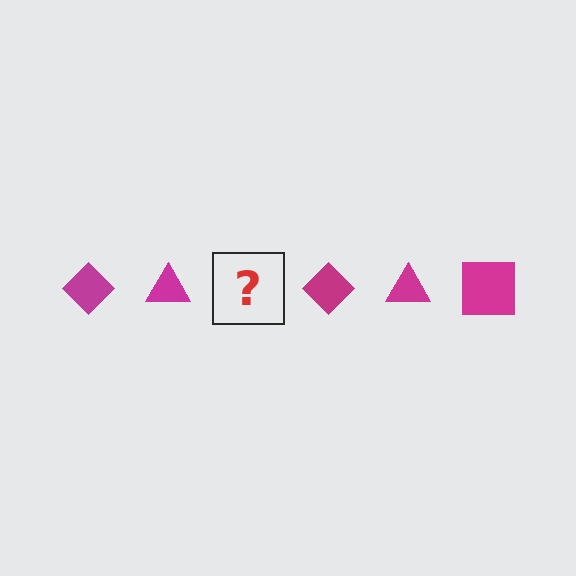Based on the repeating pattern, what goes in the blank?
The blank should be a magenta square.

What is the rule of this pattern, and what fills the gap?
The rule is that the pattern cycles through diamond, triangle, square shapes in magenta. The gap should be filled with a magenta square.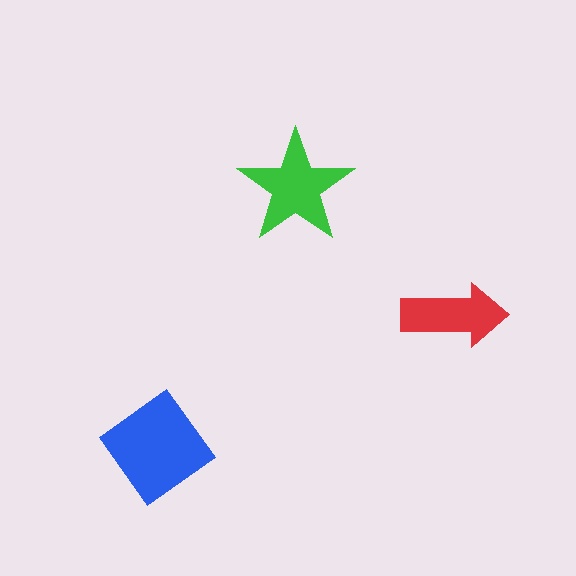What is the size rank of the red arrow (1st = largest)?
3rd.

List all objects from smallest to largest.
The red arrow, the green star, the blue diamond.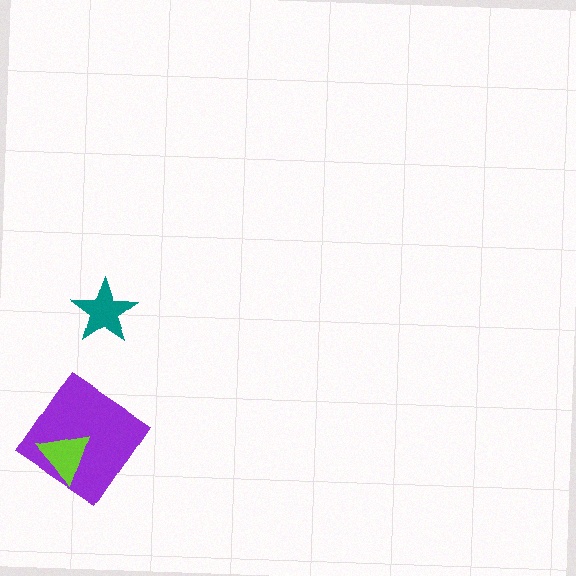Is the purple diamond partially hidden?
Yes, it is partially covered by another shape.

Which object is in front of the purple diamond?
The lime triangle is in front of the purple diamond.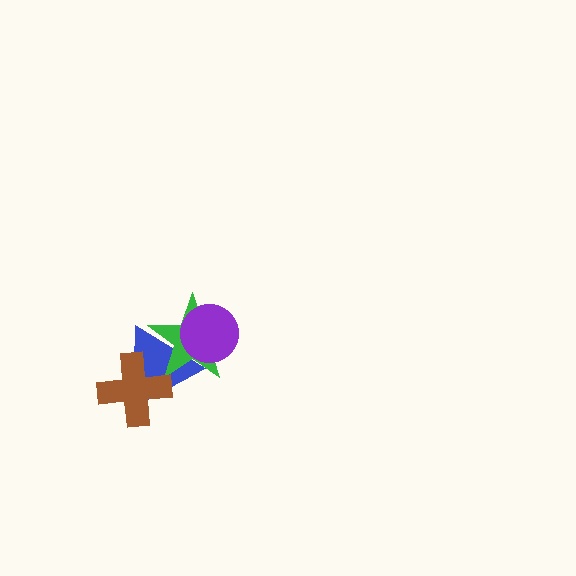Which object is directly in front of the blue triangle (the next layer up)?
The green star is directly in front of the blue triangle.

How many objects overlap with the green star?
2 objects overlap with the green star.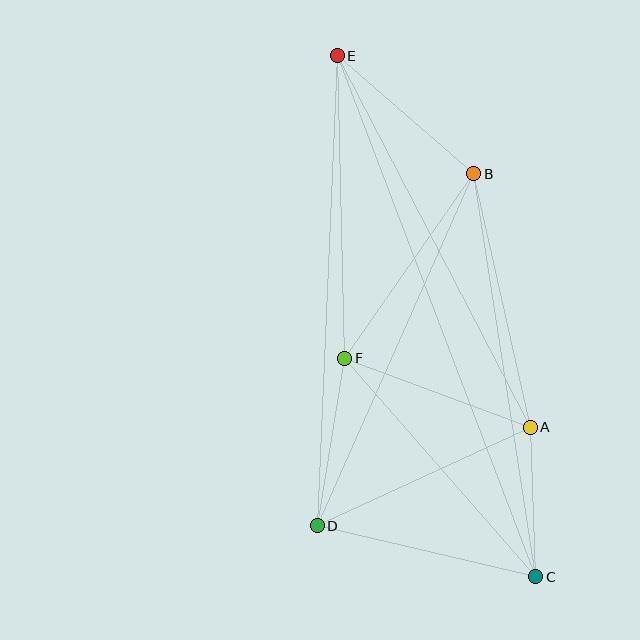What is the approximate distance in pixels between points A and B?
The distance between A and B is approximately 260 pixels.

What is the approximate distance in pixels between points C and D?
The distance between C and D is approximately 224 pixels.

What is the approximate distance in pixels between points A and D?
The distance between A and D is approximately 235 pixels.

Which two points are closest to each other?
Points A and C are closest to each other.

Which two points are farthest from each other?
Points C and E are farthest from each other.